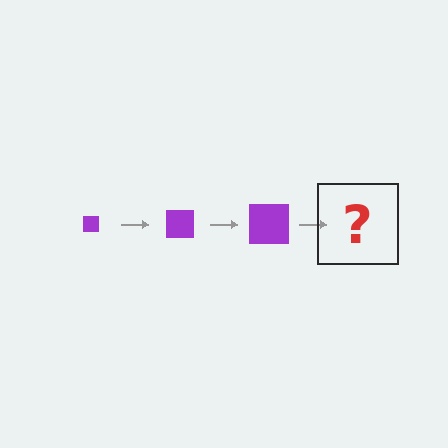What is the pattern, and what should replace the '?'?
The pattern is that the square gets progressively larger each step. The '?' should be a purple square, larger than the previous one.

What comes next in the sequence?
The next element should be a purple square, larger than the previous one.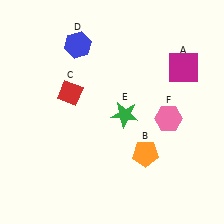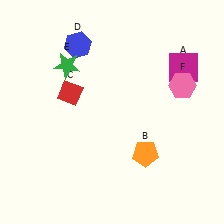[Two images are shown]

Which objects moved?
The objects that moved are: the green star (E), the pink hexagon (F).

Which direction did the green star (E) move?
The green star (E) moved left.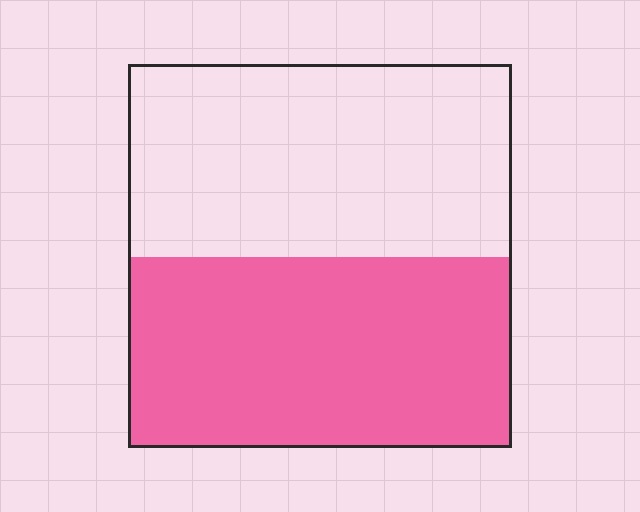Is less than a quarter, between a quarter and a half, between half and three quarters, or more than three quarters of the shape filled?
Between a quarter and a half.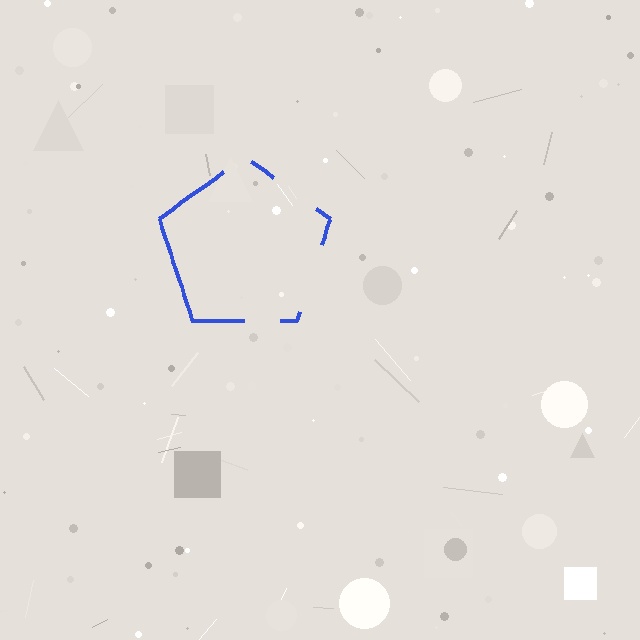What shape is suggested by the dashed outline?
The dashed outline suggests a pentagon.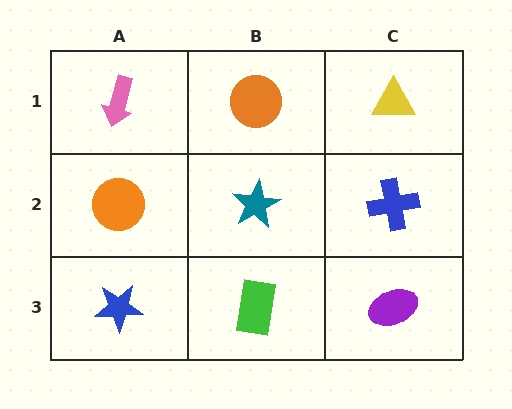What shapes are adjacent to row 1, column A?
An orange circle (row 2, column A), an orange circle (row 1, column B).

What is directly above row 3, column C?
A blue cross.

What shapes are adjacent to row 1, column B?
A teal star (row 2, column B), a pink arrow (row 1, column A), a yellow triangle (row 1, column C).